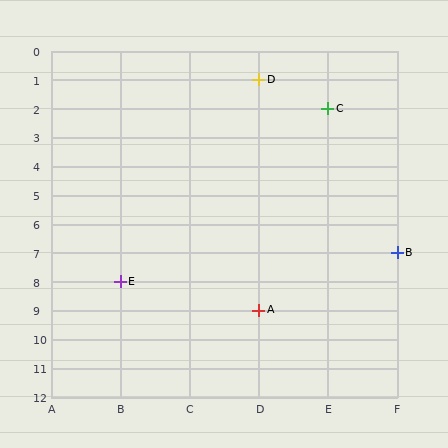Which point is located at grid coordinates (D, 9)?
Point A is at (D, 9).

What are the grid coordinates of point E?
Point E is at grid coordinates (B, 8).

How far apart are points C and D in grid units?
Points C and D are 1 column and 1 row apart (about 1.4 grid units diagonally).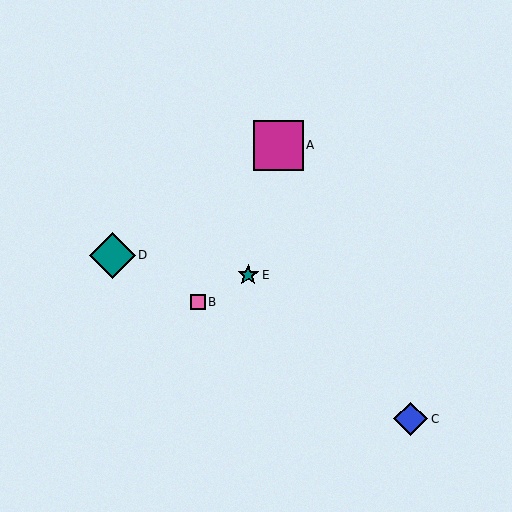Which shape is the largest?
The magenta square (labeled A) is the largest.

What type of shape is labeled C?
Shape C is a blue diamond.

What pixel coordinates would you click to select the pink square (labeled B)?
Click at (198, 302) to select the pink square B.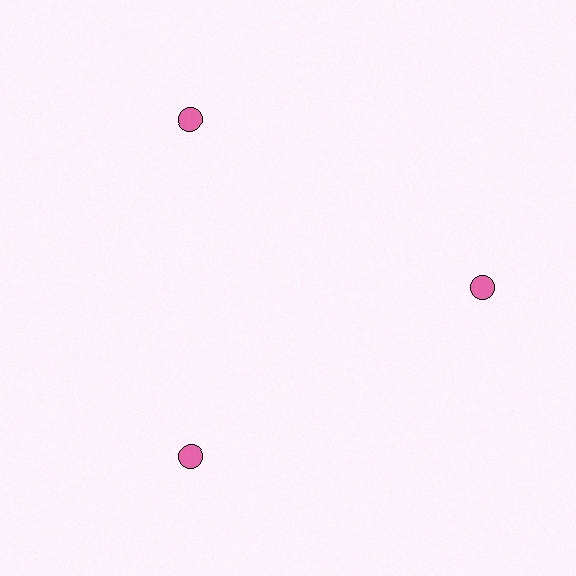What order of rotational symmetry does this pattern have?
This pattern has 3-fold rotational symmetry.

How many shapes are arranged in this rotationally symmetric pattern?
There are 3 shapes, arranged in 3 groups of 1.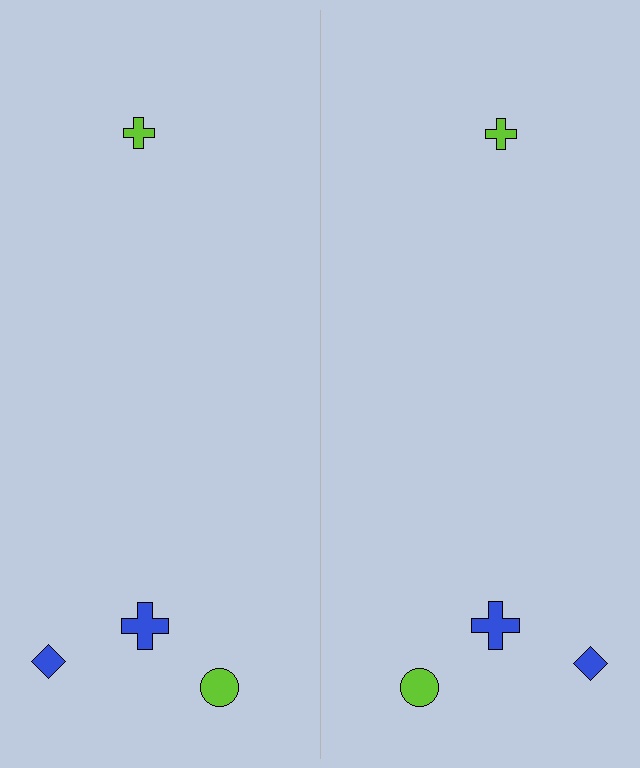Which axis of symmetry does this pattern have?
The pattern has a vertical axis of symmetry running through the center of the image.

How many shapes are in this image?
There are 8 shapes in this image.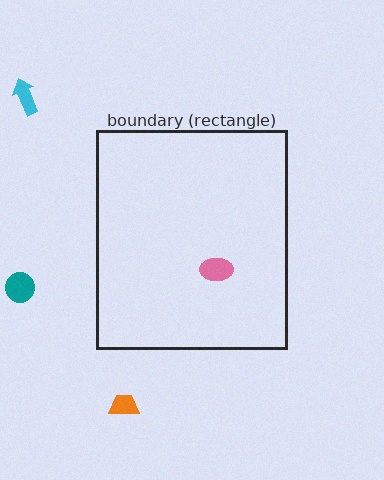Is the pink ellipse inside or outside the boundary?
Inside.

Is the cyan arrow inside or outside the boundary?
Outside.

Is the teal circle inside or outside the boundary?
Outside.